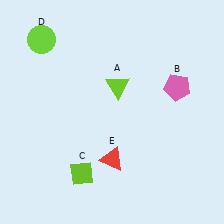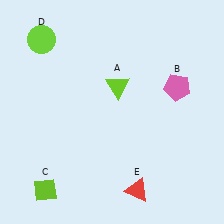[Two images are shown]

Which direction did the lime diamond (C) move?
The lime diamond (C) moved left.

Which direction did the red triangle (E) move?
The red triangle (E) moved down.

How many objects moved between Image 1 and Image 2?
2 objects moved between the two images.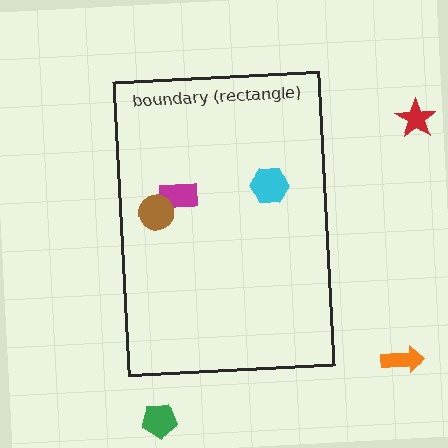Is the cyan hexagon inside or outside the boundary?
Inside.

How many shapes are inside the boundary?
3 inside, 3 outside.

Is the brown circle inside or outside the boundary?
Inside.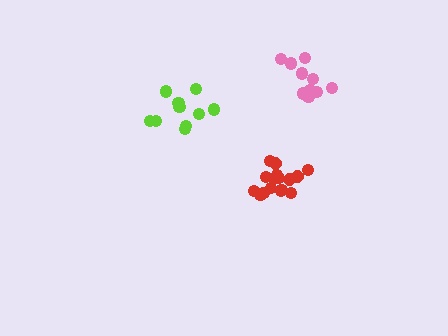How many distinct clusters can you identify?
There are 3 distinct clusters.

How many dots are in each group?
Group 1: 10 dots, Group 2: 10 dots, Group 3: 16 dots (36 total).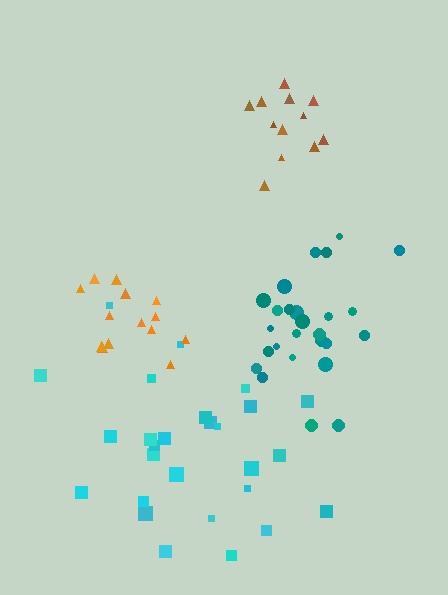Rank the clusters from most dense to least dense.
orange, teal, brown, cyan.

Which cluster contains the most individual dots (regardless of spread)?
Cyan (27).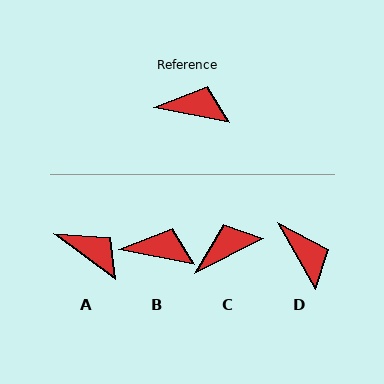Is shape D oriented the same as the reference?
No, it is off by about 49 degrees.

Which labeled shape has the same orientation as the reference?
B.